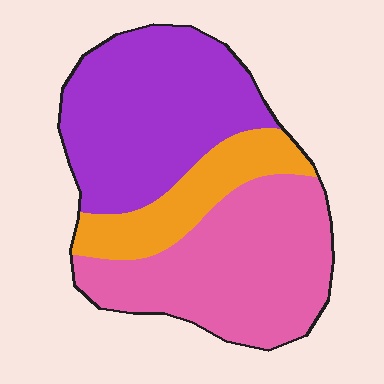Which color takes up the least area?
Orange, at roughly 20%.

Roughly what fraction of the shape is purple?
Purple covers roughly 40% of the shape.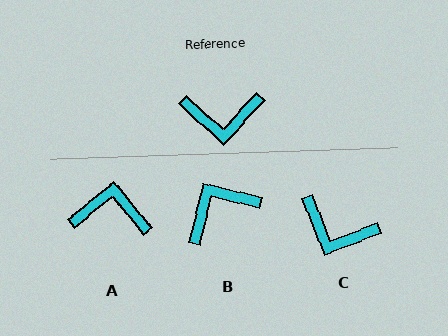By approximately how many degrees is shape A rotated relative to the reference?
Approximately 172 degrees counter-clockwise.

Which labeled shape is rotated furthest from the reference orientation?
A, about 172 degrees away.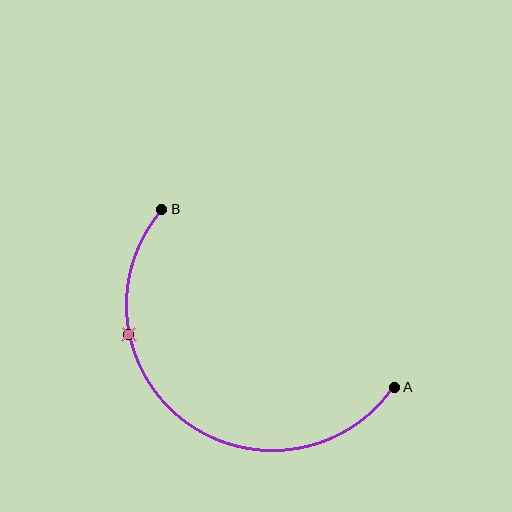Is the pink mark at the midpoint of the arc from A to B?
No. The pink mark lies on the arc but is closer to endpoint B. The arc midpoint would be at the point on the curve equidistant along the arc from both A and B.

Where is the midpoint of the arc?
The arc midpoint is the point on the curve farthest from the straight line joining A and B. It sits below and to the left of that line.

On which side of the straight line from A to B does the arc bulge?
The arc bulges below and to the left of the straight line connecting A and B.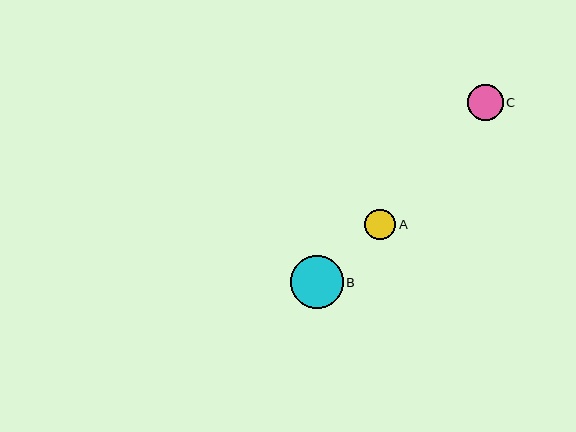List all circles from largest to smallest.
From largest to smallest: B, C, A.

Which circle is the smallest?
Circle A is the smallest with a size of approximately 31 pixels.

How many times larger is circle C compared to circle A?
Circle C is approximately 1.2 times the size of circle A.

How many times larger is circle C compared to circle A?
Circle C is approximately 1.2 times the size of circle A.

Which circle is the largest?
Circle B is the largest with a size of approximately 53 pixels.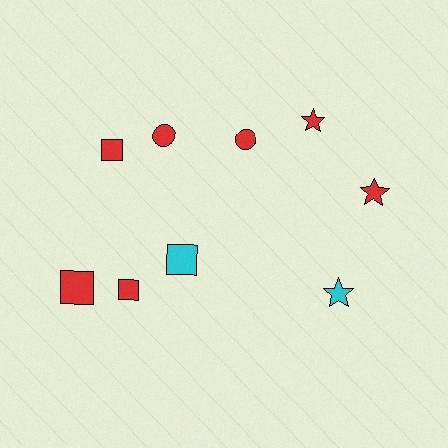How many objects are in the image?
There are 9 objects.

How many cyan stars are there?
There is 1 cyan star.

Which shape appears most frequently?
Square, with 4 objects.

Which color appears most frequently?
Red, with 7 objects.